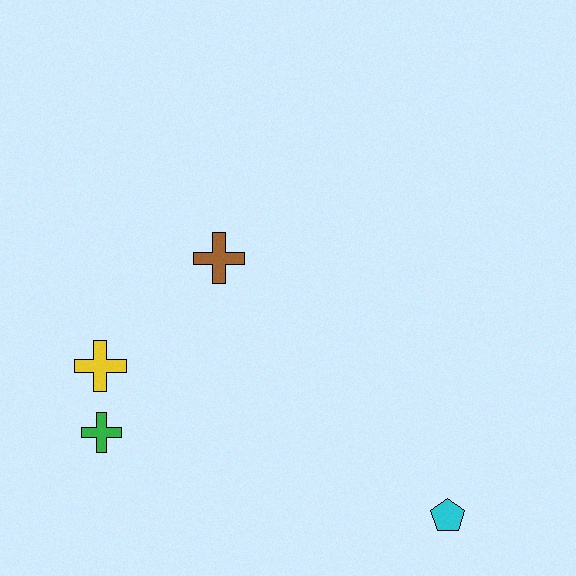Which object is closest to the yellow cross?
The green cross is closest to the yellow cross.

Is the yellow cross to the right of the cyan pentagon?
No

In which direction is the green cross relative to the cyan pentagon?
The green cross is to the left of the cyan pentagon.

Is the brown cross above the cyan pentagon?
Yes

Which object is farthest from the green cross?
The cyan pentagon is farthest from the green cross.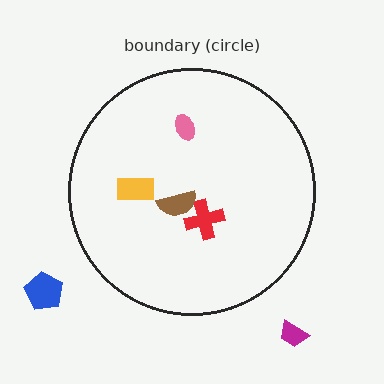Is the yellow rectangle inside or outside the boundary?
Inside.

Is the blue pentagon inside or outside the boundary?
Outside.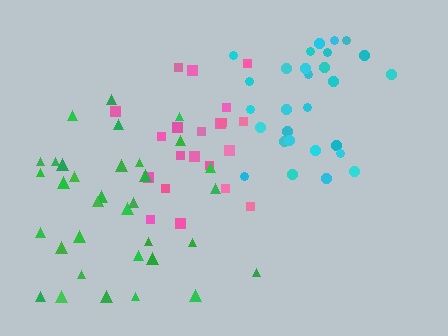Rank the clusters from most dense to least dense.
cyan, pink, green.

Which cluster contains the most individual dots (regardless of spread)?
Green (35).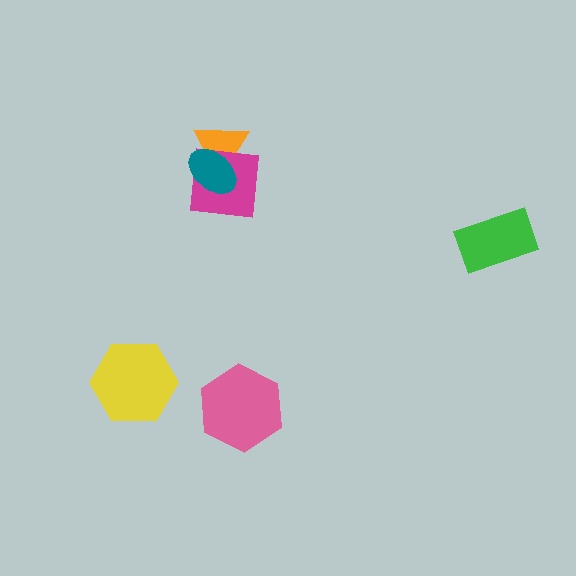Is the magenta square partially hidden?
Yes, it is partially covered by another shape.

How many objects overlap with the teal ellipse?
2 objects overlap with the teal ellipse.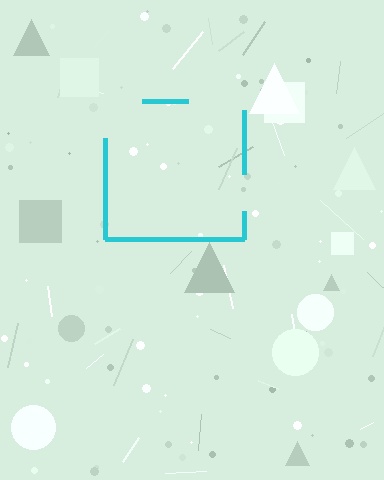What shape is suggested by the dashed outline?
The dashed outline suggests a square.